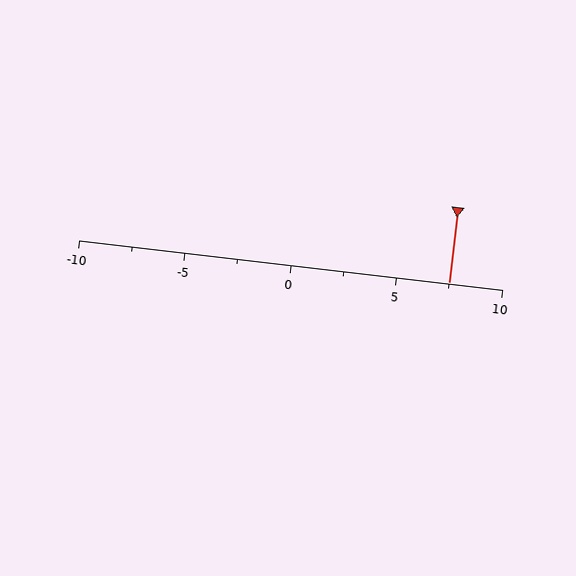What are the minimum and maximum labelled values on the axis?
The axis runs from -10 to 10.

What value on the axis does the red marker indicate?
The marker indicates approximately 7.5.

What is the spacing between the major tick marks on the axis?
The major ticks are spaced 5 apart.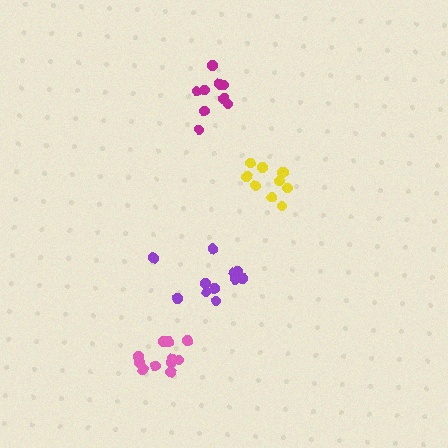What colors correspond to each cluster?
The clusters are colored: magenta, yellow, purple, pink.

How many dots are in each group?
Group 1: 9 dots, Group 2: 10 dots, Group 3: 11 dots, Group 4: 11 dots (41 total).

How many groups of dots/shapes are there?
There are 4 groups.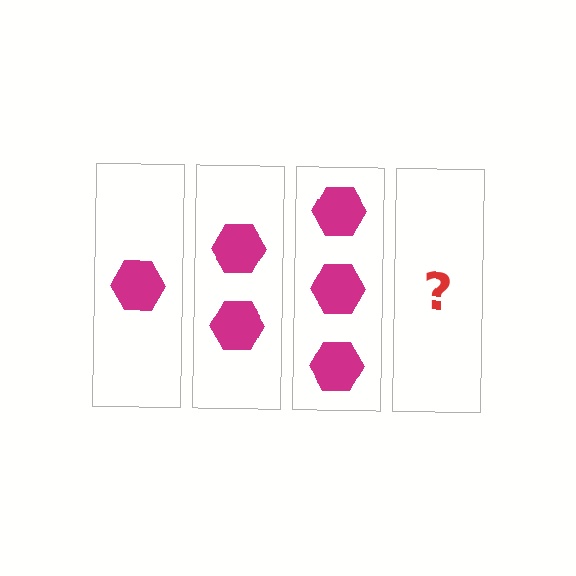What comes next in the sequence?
The next element should be 4 hexagons.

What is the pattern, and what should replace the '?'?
The pattern is that each step adds one more hexagon. The '?' should be 4 hexagons.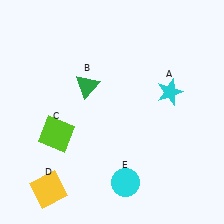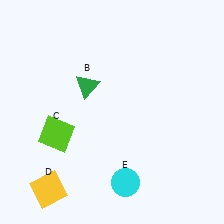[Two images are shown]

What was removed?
The cyan star (A) was removed in Image 2.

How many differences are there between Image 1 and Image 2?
There is 1 difference between the two images.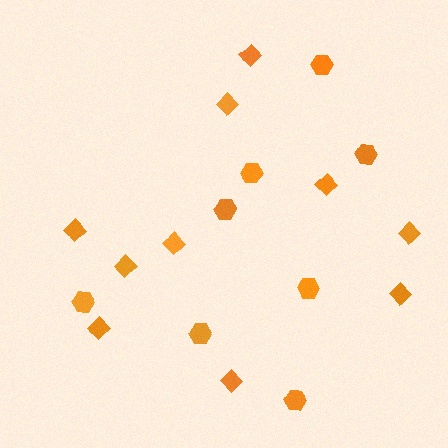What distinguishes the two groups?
There are 2 groups: one group of hexagons (8) and one group of diamonds (10).